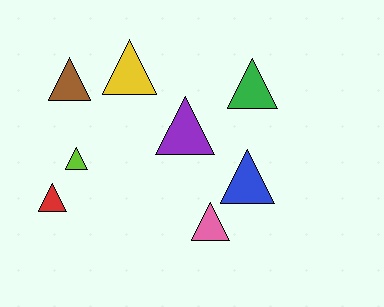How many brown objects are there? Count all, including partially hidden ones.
There is 1 brown object.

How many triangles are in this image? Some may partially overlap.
There are 8 triangles.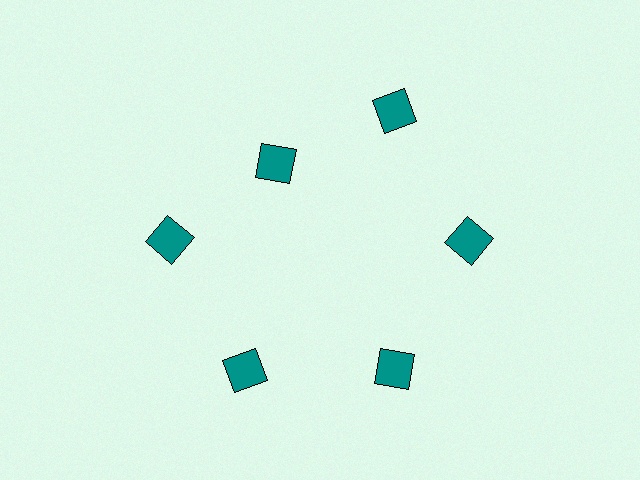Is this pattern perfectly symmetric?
No. The 6 teal diamonds are arranged in a ring, but one element near the 11 o'clock position is pulled inward toward the center, breaking the 6-fold rotational symmetry.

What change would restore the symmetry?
The symmetry would be restored by moving it outward, back onto the ring so that all 6 diamonds sit at equal angles and equal distance from the center.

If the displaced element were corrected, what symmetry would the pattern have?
It would have 6-fold rotational symmetry — the pattern would map onto itself every 60 degrees.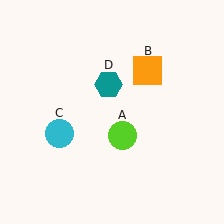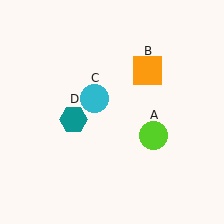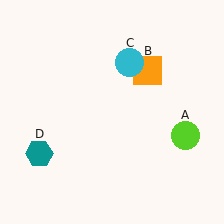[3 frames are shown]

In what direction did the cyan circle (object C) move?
The cyan circle (object C) moved up and to the right.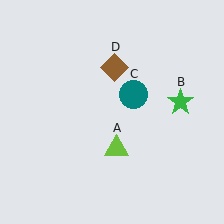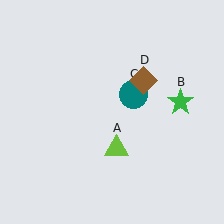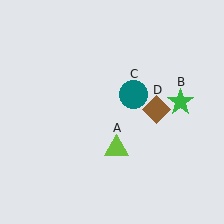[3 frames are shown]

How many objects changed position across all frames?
1 object changed position: brown diamond (object D).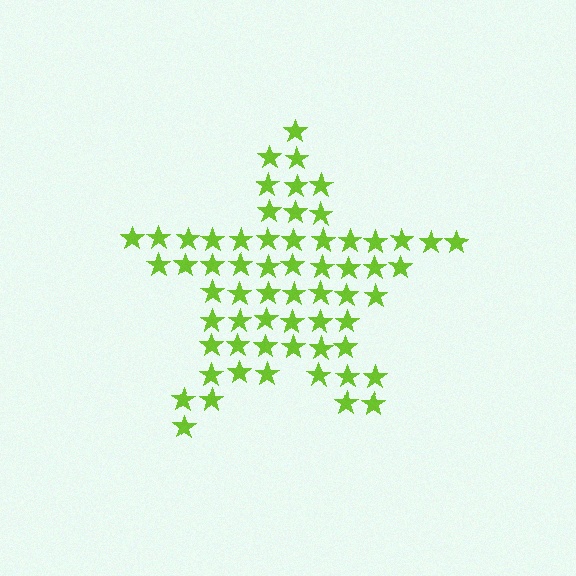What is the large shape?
The large shape is a star.